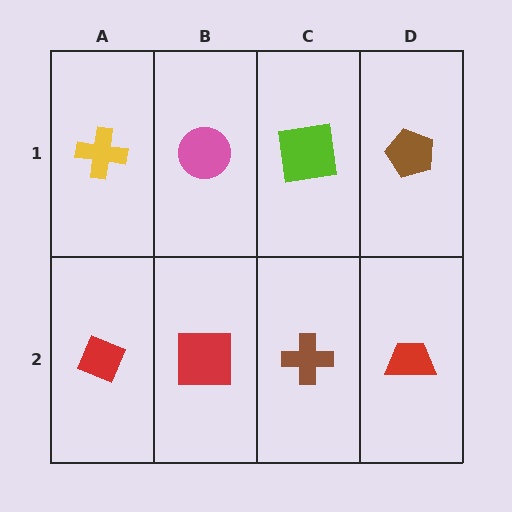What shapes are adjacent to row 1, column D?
A red trapezoid (row 2, column D), a lime square (row 1, column C).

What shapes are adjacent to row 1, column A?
A red diamond (row 2, column A), a pink circle (row 1, column B).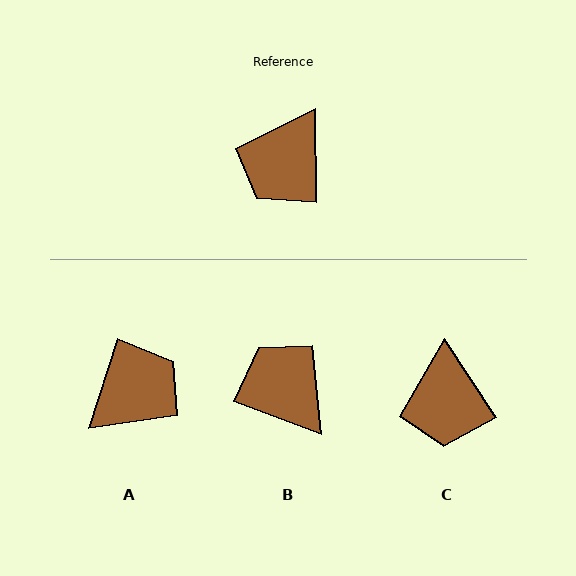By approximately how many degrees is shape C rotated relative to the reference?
Approximately 33 degrees counter-clockwise.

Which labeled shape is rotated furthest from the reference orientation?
A, about 162 degrees away.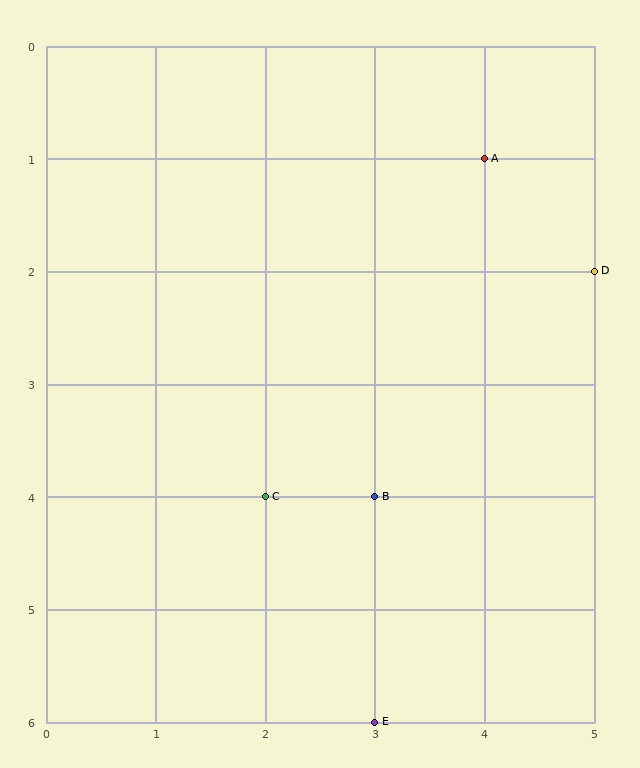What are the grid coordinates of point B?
Point B is at grid coordinates (3, 4).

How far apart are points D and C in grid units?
Points D and C are 3 columns and 2 rows apart (about 3.6 grid units diagonally).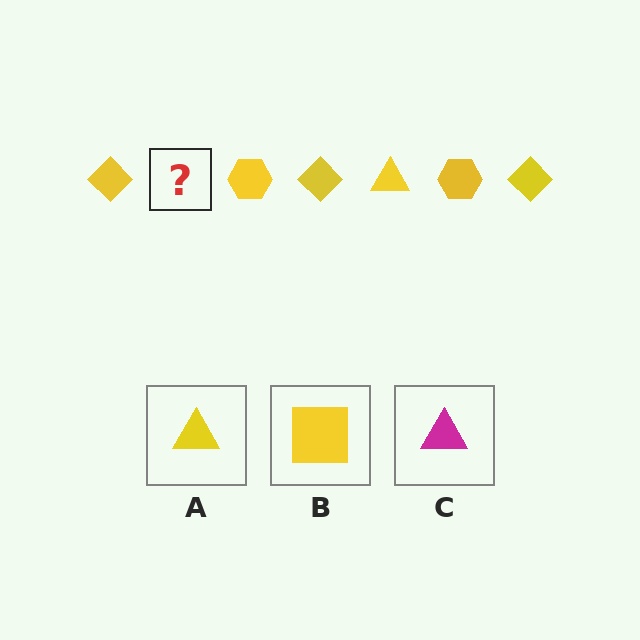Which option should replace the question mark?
Option A.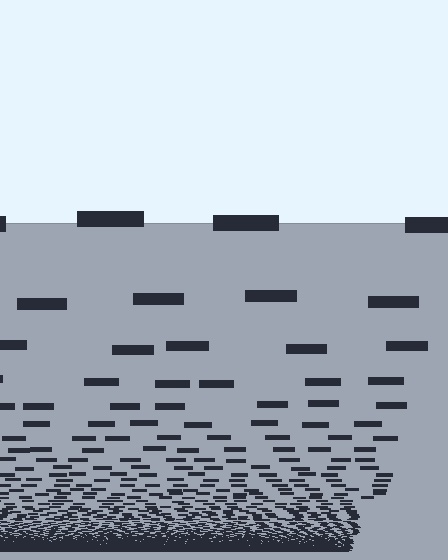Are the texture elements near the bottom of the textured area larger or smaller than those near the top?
Smaller. The gradient is inverted — elements near the bottom are smaller and denser.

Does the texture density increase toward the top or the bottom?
Density increases toward the bottom.